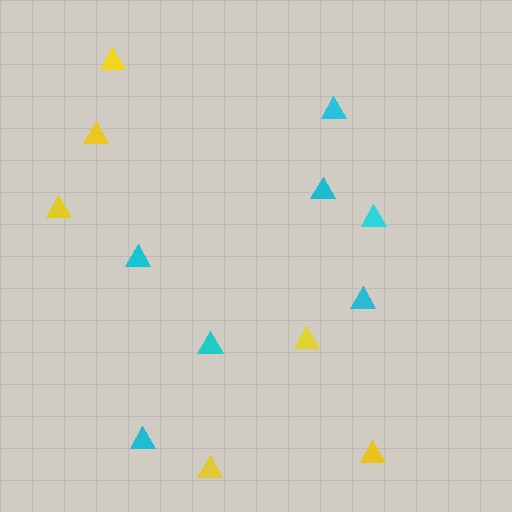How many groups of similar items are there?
There are 2 groups: one group of yellow triangles (6) and one group of cyan triangles (7).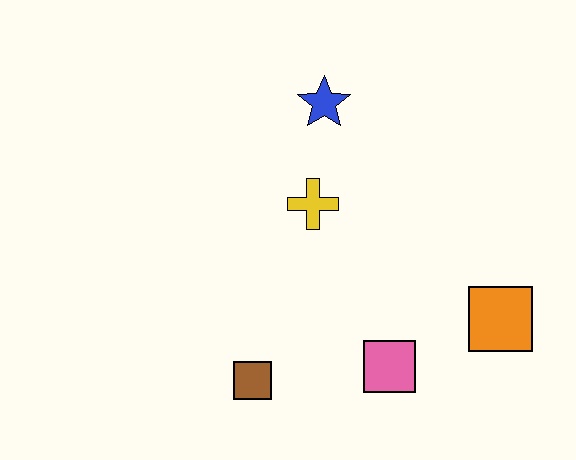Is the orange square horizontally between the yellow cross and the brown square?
No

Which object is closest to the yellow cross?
The blue star is closest to the yellow cross.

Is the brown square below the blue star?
Yes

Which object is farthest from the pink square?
The blue star is farthest from the pink square.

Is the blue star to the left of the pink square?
Yes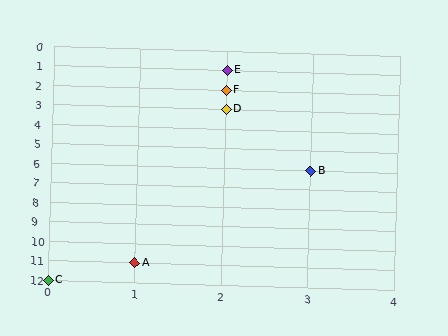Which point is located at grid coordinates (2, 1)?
Point E is at (2, 1).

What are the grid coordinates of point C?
Point C is at grid coordinates (0, 12).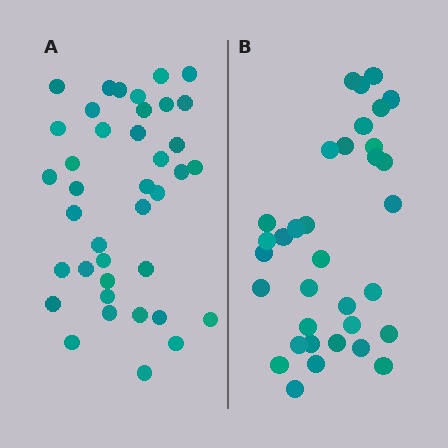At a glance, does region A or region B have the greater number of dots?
Region A (the left region) has more dots.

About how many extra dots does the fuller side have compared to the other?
Region A has about 5 more dots than region B.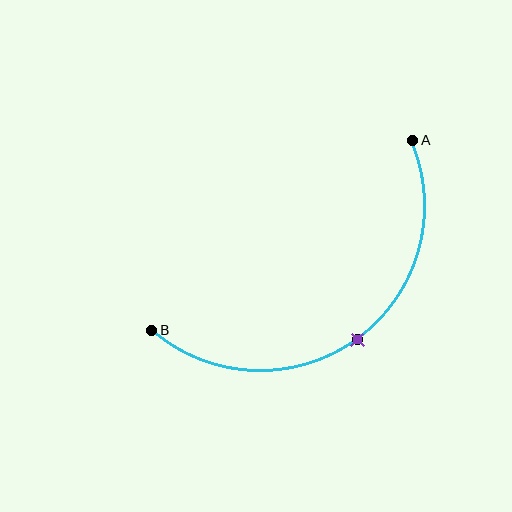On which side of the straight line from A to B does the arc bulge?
The arc bulges below and to the right of the straight line connecting A and B.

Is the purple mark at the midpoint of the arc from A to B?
Yes. The purple mark lies on the arc at equal arc-length from both A and B — it is the arc midpoint.